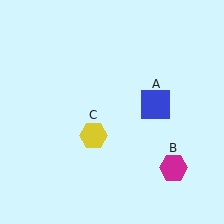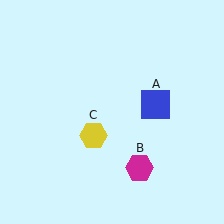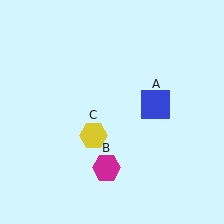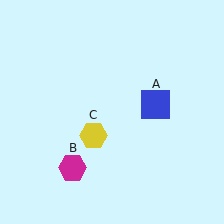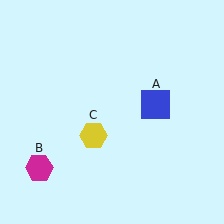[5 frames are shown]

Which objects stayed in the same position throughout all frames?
Blue square (object A) and yellow hexagon (object C) remained stationary.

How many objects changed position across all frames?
1 object changed position: magenta hexagon (object B).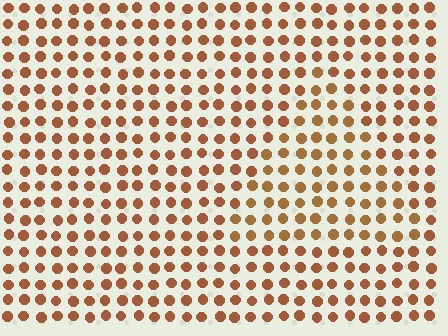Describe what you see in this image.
The image is filled with small brown elements in a uniform arrangement. A triangle-shaped region is visible where the elements are tinted to a slightly different hue, forming a subtle color boundary.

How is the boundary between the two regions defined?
The boundary is defined purely by a slight shift in hue (about 13 degrees). Spacing, size, and orientation are identical on both sides.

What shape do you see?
I see a triangle.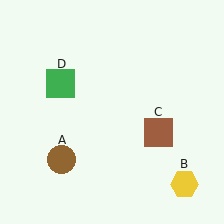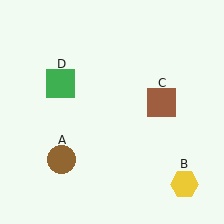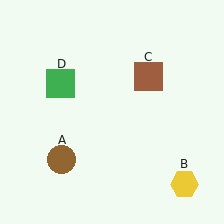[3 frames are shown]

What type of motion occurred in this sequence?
The brown square (object C) rotated counterclockwise around the center of the scene.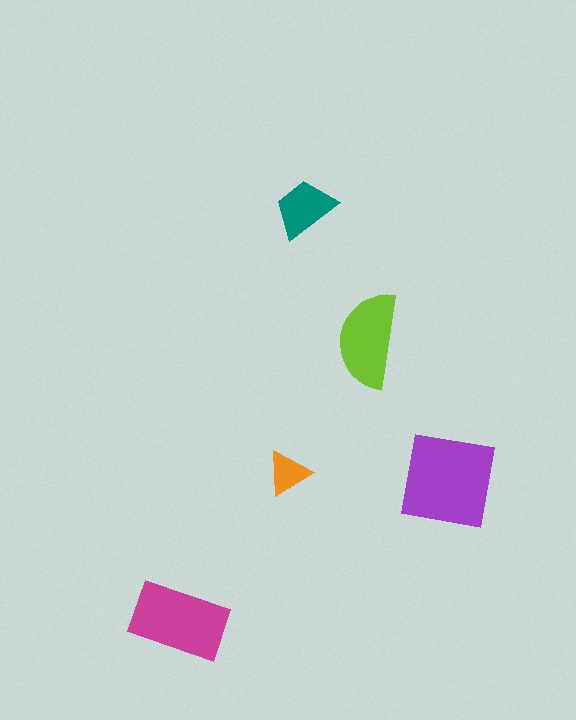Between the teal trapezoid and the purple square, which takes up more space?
The purple square.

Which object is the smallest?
The orange triangle.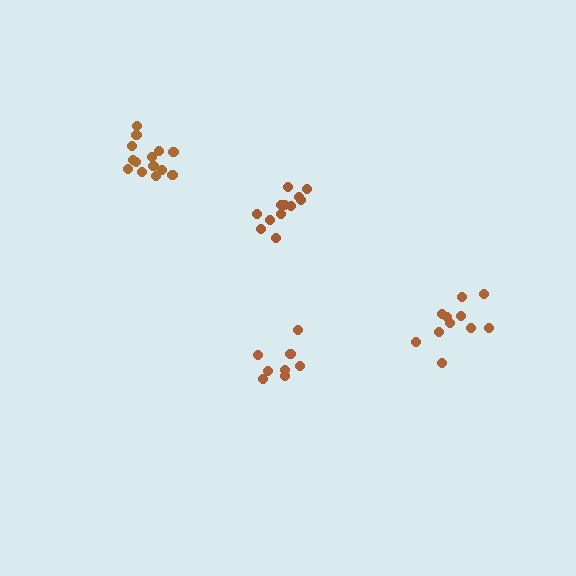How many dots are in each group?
Group 1: 14 dots, Group 2: 12 dots, Group 3: 11 dots, Group 4: 8 dots (45 total).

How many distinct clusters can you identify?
There are 4 distinct clusters.